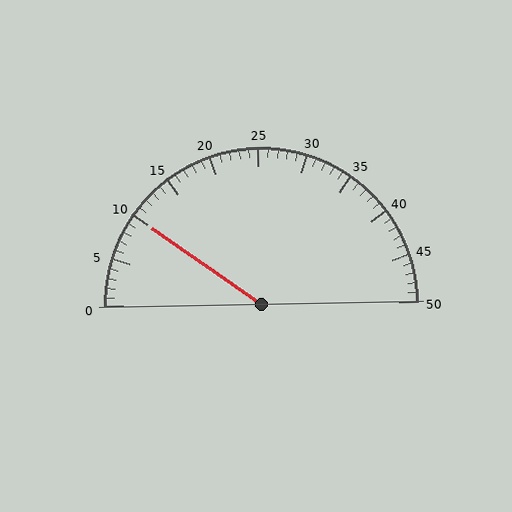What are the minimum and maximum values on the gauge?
The gauge ranges from 0 to 50.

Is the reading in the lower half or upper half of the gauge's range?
The reading is in the lower half of the range (0 to 50).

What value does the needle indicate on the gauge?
The needle indicates approximately 10.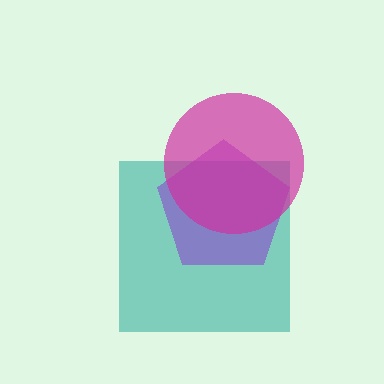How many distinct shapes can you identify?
There are 3 distinct shapes: a teal square, a purple pentagon, a magenta circle.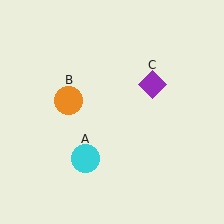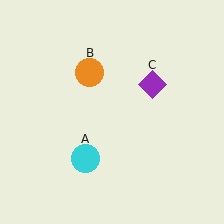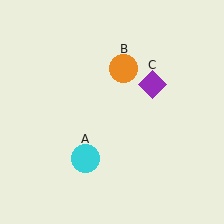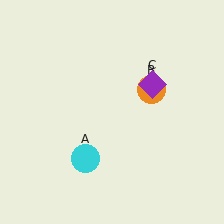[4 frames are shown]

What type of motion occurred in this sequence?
The orange circle (object B) rotated clockwise around the center of the scene.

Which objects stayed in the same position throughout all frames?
Cyan circle (object A) and purple diamond (object C) remained stationary.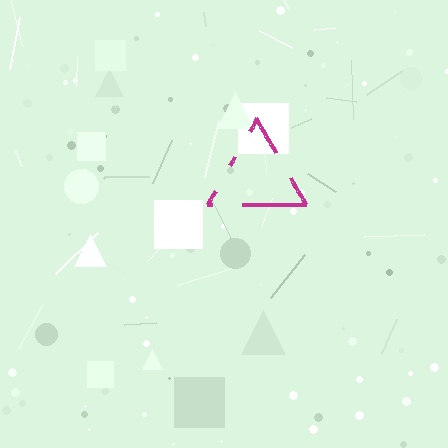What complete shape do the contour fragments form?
The contour fragments form a triangle.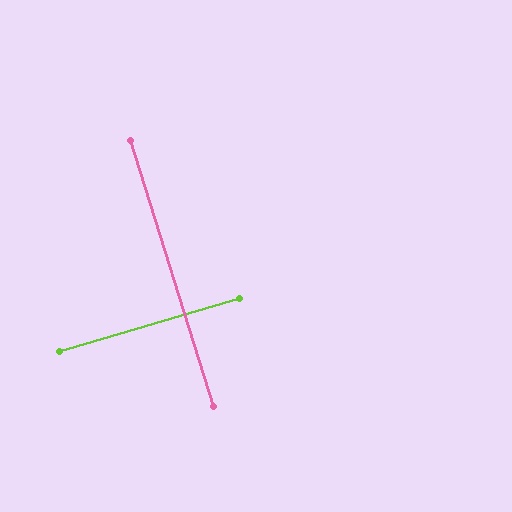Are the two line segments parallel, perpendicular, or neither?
Perpendicular — they meet at approximately 89°.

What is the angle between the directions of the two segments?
Approximately 89 degrees.